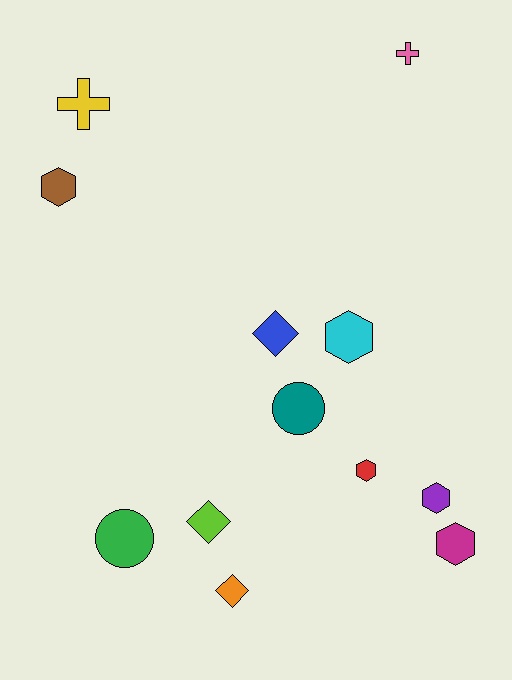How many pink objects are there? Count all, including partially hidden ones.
There is 1 pink object.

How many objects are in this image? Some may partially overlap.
There are 12 objects.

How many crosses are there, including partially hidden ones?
There are 2 crosses.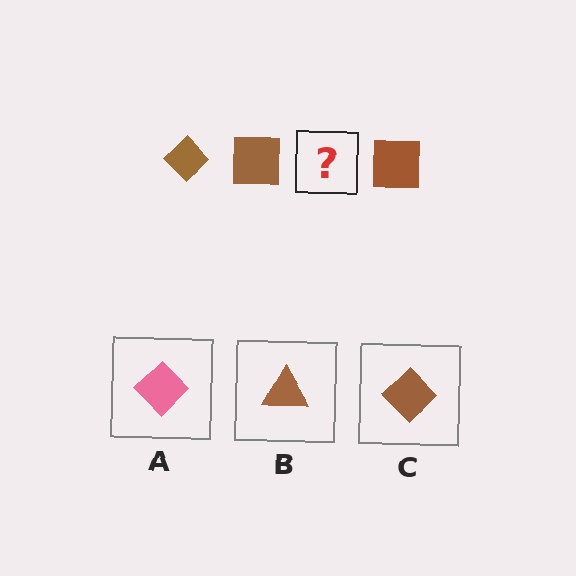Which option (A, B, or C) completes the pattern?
C.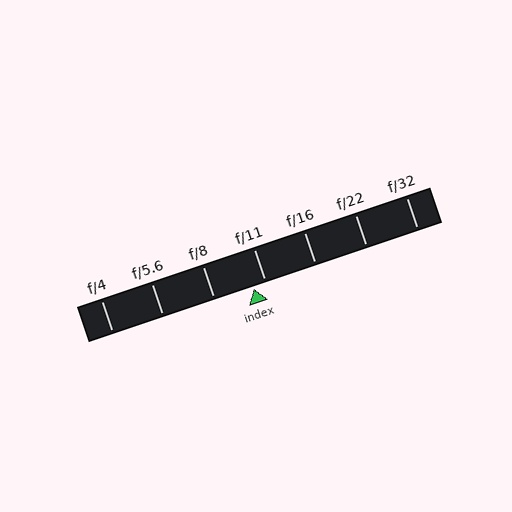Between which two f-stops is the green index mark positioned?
The index mark is between f/8 and f/11.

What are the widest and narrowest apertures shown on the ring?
The widest aperture shown is f/4 and the narrowest is f/32.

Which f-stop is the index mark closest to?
The index mark is closest to f/11.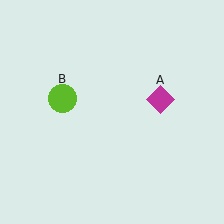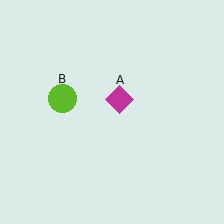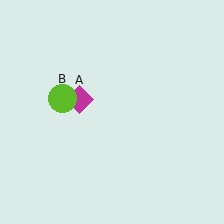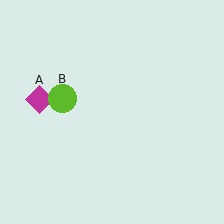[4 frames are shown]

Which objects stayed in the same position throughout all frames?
Lime circle (object B) remained stationary.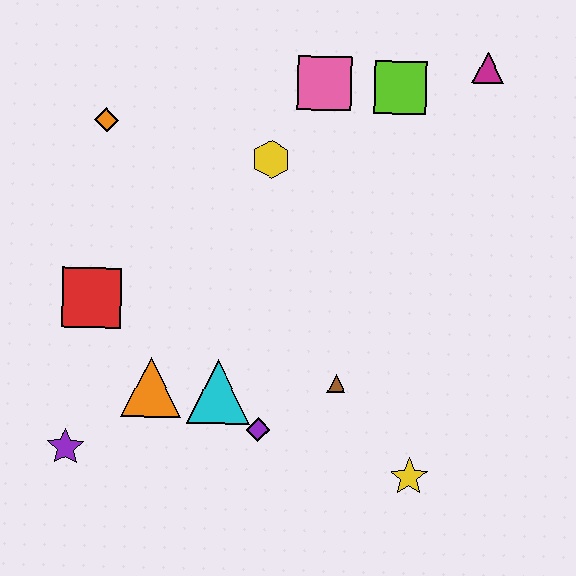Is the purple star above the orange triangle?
No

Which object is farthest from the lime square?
The purple star is farthest from the lime square.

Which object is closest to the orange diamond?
The yellow hexagon is closest to the orange diamond.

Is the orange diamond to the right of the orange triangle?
No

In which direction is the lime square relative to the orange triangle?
The lime square is above the orange triangle.